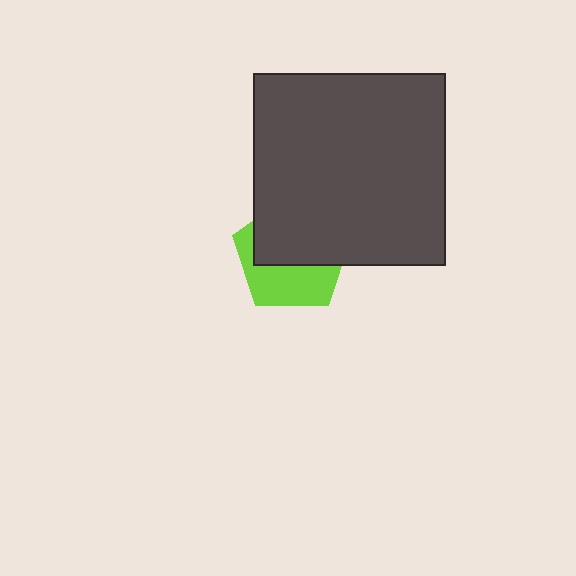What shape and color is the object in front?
The object in front is a dark gray square.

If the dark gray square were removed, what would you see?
You would see the complete lime pentagon.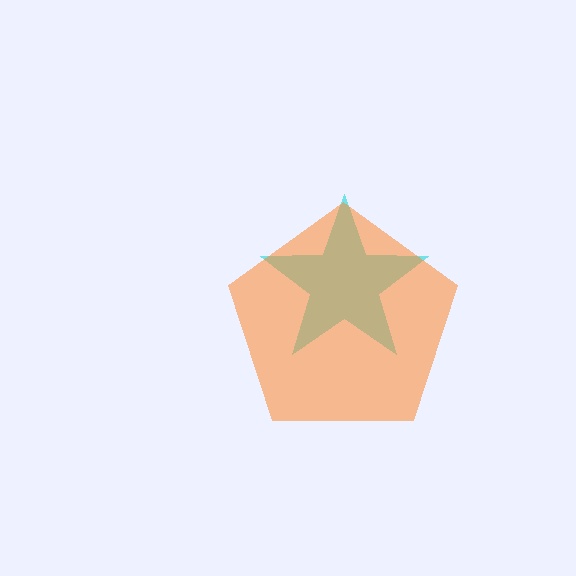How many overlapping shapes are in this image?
There are 2 overlapping shapes in the image.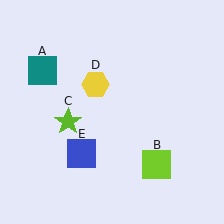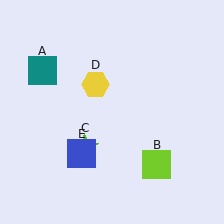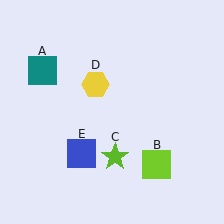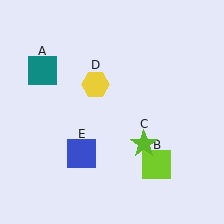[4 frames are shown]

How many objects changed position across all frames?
1 object changed position: lime star (object C).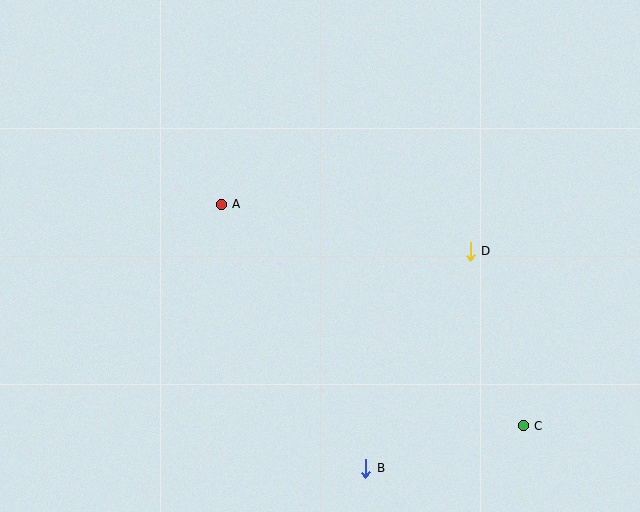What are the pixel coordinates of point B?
Point B is at (366, 468).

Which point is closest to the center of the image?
Point A at (221, 204) is closest to the center.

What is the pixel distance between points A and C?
The distance between A and C is 375 pixels.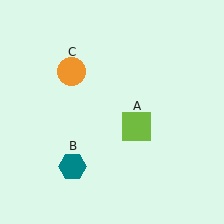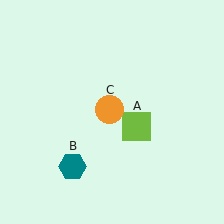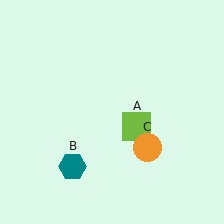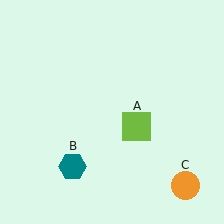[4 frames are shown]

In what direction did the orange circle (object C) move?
The orange circle (object C) moved down and to the right.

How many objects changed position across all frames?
1 object changed position: orange circle (object C).